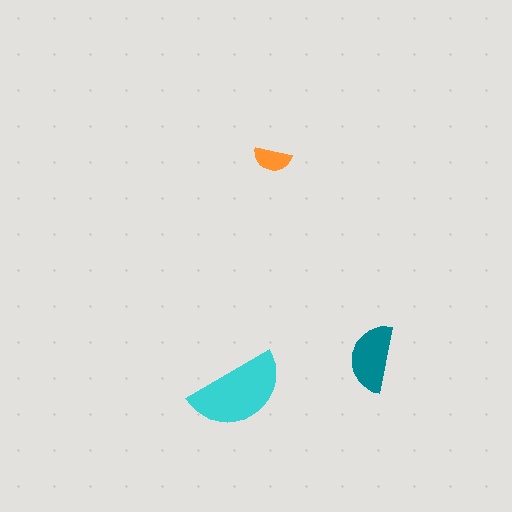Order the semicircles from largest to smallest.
the cyan one, the teal one, the orange one.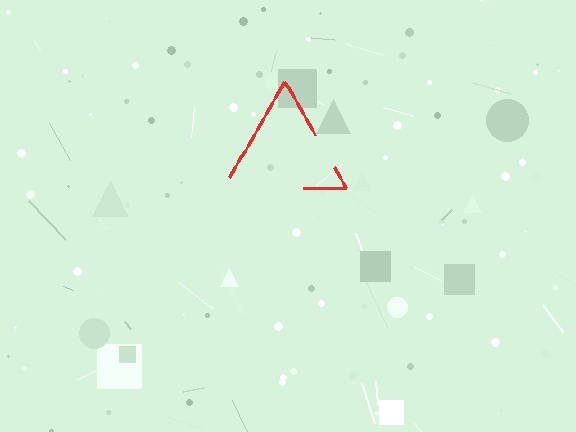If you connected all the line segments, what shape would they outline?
They would outline a triangle.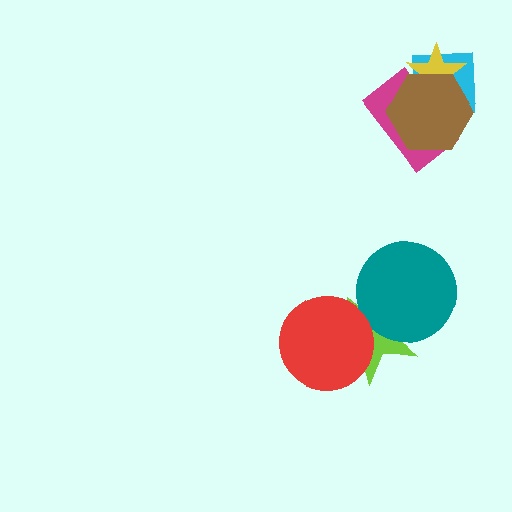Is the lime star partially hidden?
Yes, it is partially covered by another shape.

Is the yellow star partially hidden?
Yes, it is partially covered by another shape.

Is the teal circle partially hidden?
No, no other shape covers it.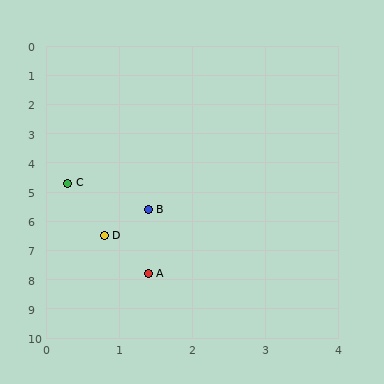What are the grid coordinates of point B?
Point B is at approximately (1.4, 5.6).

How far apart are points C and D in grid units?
Points C and D are about 1.9 grid units apart.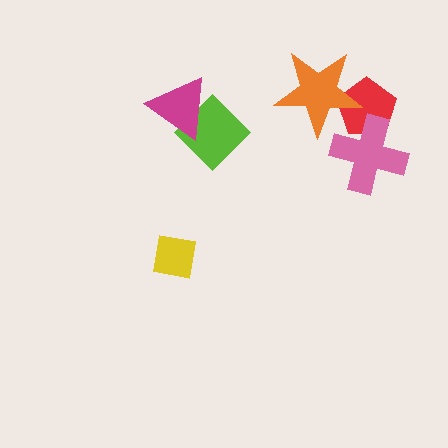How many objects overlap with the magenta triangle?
1 object overlaps with the magenta triangle.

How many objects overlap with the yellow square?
0 objects overlap with the yellow square.